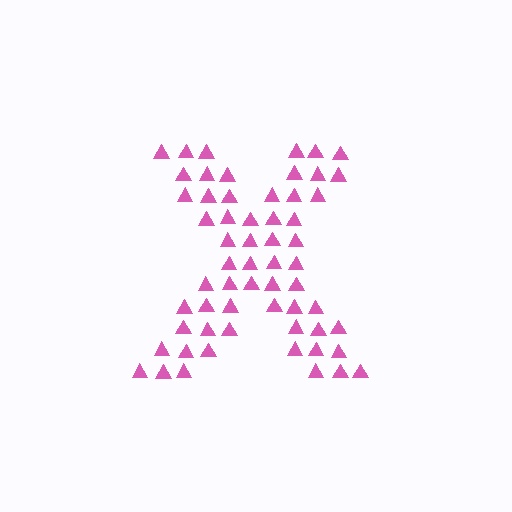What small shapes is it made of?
It is made of small triangles.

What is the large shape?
The large shape is the letter X.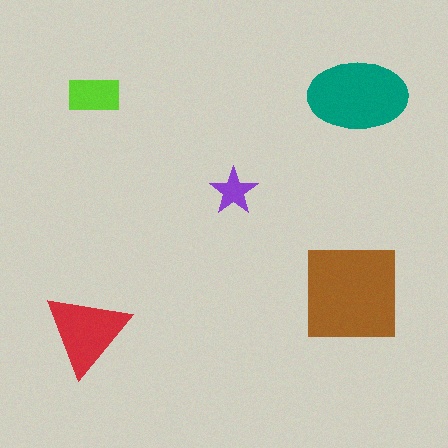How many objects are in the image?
There are 5 objects in the image.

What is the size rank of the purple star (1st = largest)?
5th.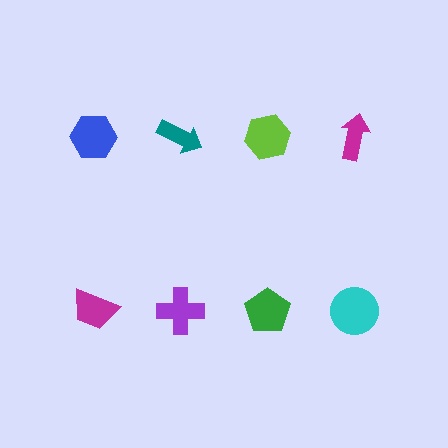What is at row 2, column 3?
A green pentagon.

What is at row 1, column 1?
A blue hexagon.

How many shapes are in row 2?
4 shapes.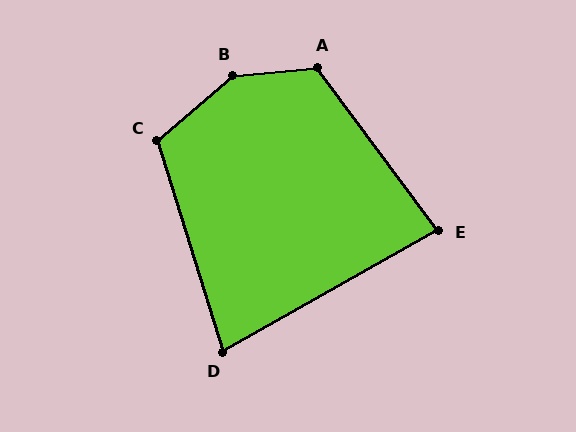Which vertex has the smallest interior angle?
D, at approximately 78 degrees.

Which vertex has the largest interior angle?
B, at approximately 144 degrees.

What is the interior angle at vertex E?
Approximately 83 degrees (acute).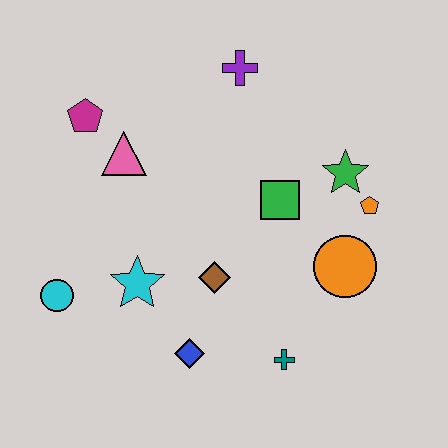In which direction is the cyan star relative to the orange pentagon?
The cyan star is to the left of the orange pentagon.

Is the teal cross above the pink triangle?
No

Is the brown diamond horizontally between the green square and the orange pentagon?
No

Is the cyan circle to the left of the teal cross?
Yes